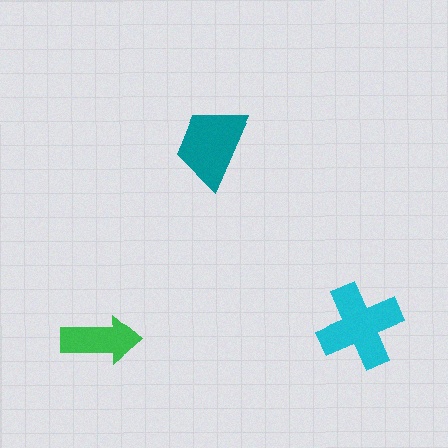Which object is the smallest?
The green arrow.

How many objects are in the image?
There are 3 objects in the image.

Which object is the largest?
The cyan cross.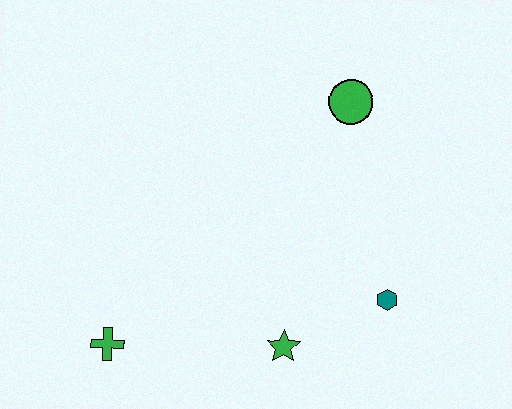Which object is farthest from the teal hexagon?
The green cross is farthest from the teal hexagon.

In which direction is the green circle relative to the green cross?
The green circle is above the green cross.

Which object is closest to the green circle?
The teal hexagon is closest to the green circle.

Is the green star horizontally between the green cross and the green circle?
Yes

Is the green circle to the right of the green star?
Yes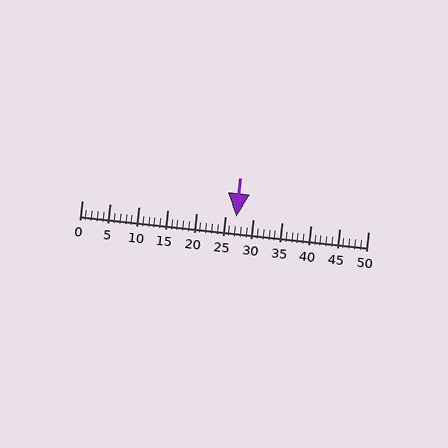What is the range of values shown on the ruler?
The ruler shows values from 0 to 50.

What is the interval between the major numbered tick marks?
The major tick marks are spaced 5 units apart.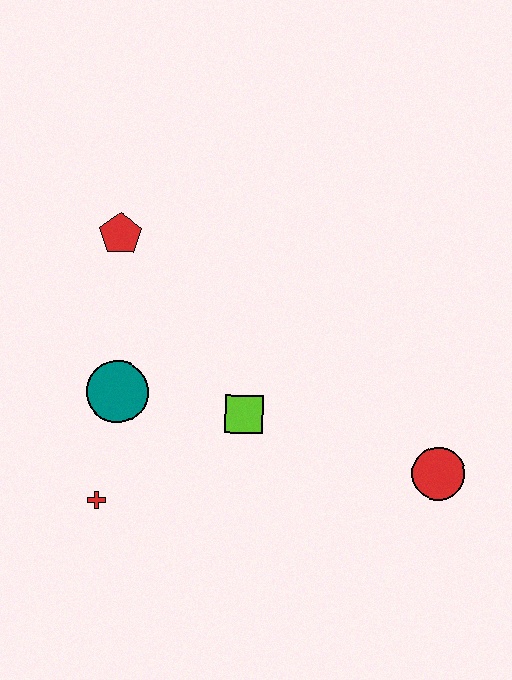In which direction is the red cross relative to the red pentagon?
The red cross is below the red pentagon.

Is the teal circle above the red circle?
Yes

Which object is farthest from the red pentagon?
The red circle is farthest from the red pentagon.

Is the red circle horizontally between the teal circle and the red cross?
No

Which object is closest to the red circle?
The lime square is closest to the red circle.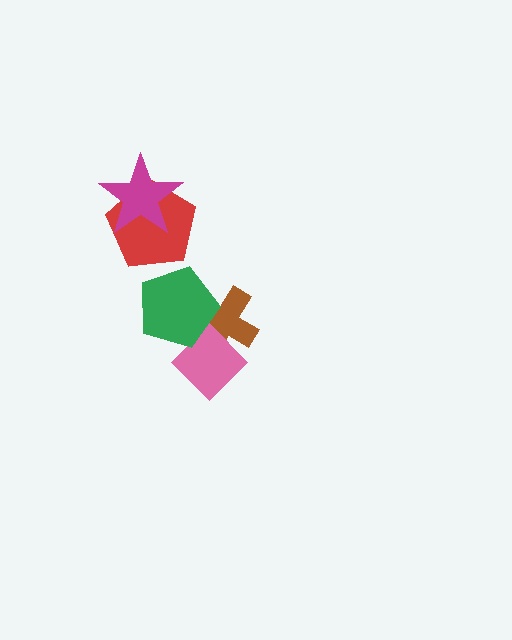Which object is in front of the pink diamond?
The green pentagon is in front of the pink diamond.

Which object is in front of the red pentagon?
The magenta star is in front of the red pentagon.